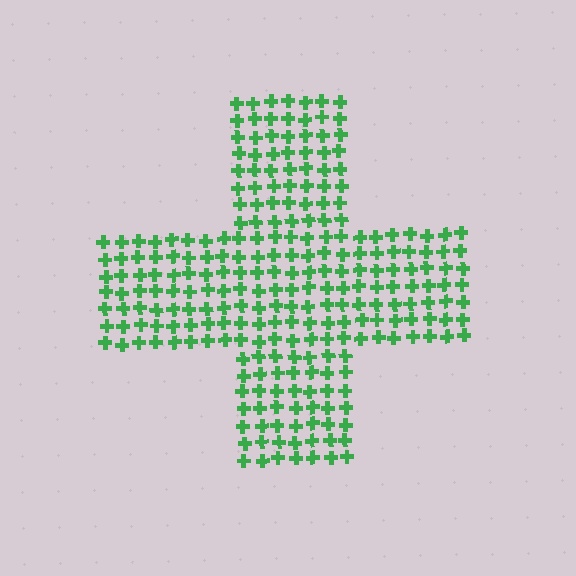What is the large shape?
The large shape is a cross.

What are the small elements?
The small elements are crosses.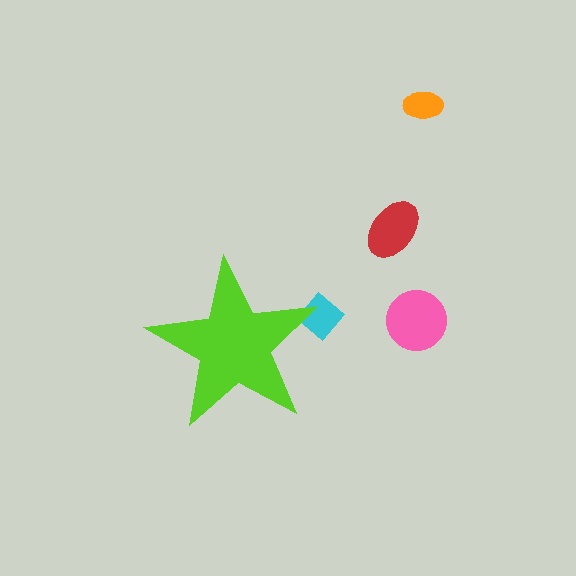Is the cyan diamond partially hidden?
Yes, the cyan diamond is partially hidden behind the lime star.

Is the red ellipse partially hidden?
No, the red ellipse is fully visible.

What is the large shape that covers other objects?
A lime star.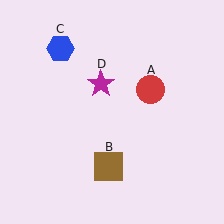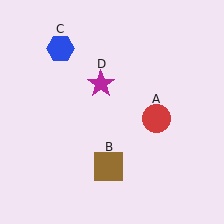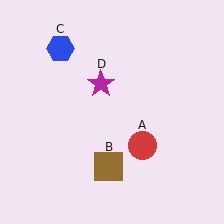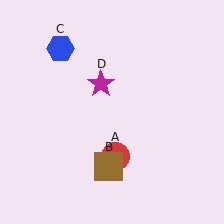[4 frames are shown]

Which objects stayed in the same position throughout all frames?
Brown square (object B) and blue hexagon (object C) and magenta star (object D) remained stationary.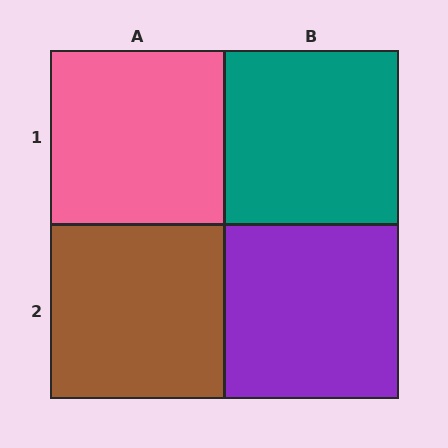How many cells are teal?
1 cell is teal.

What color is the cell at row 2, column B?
Purple.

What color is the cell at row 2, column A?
Brown.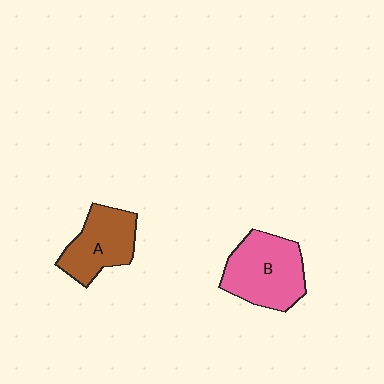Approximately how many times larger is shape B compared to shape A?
Approximately 1.2 times.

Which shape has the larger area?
Shape B (pink).